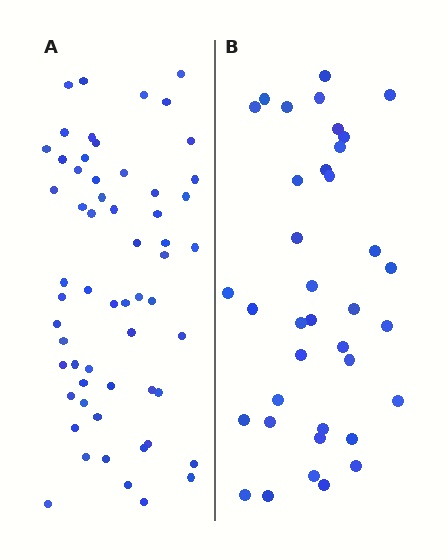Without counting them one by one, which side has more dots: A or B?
Region A (the left region) has more dots.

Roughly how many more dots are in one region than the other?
Region A has approximately 20 more dots than region B.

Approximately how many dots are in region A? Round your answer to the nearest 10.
About 60 dots. (The exact count is 59, which rounds to 60.)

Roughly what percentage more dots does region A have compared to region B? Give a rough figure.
About 60% more.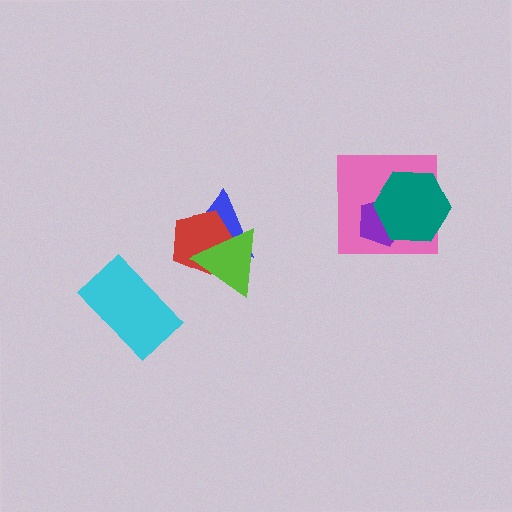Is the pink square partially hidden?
Yes, it is partially covered by another shape.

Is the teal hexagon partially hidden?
No, no other shape covers it.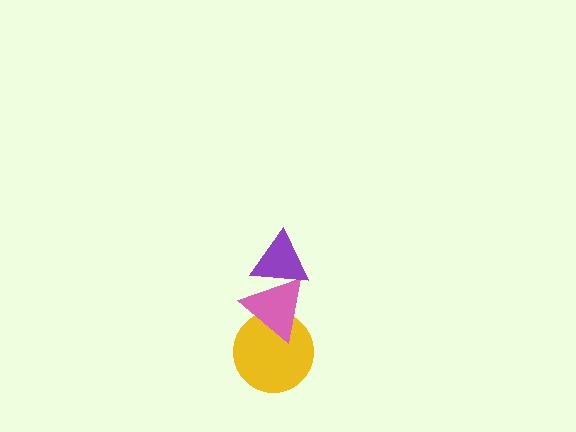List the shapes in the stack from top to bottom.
From top to bottom: the purple triangle, the pink triangle, the yellow circle.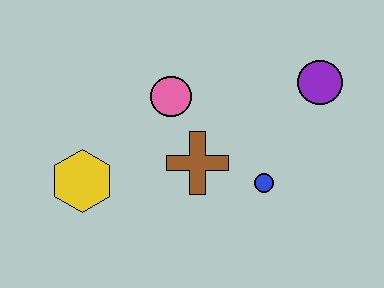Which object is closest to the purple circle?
The blue circle is closest to the purple circle.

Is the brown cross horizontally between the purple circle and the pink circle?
Yes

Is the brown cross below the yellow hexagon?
No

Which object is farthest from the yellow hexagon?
The purple circle is farthest from the yellow hexagon.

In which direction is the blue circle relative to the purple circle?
The blue circle is below the purple circle.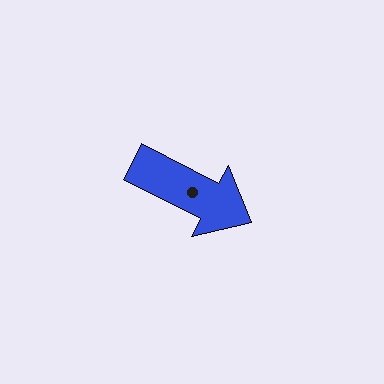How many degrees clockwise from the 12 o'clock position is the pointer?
Approximately 117 degrees.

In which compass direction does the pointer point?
Southeast.